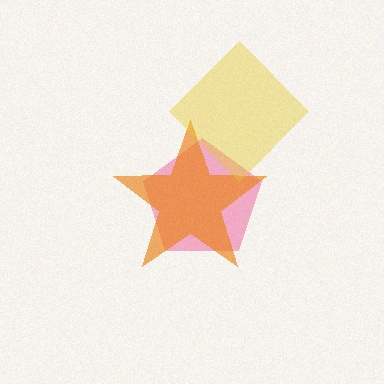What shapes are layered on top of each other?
The layered shapes are: a pink pentagon, an orange star, a yellow diamond.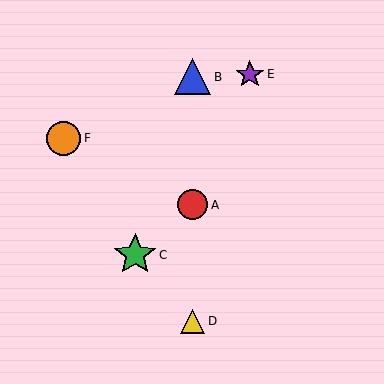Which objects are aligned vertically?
Objects A, B, D are aligned vertically.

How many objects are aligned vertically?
3 objects (A, B, D) are aligned vertically.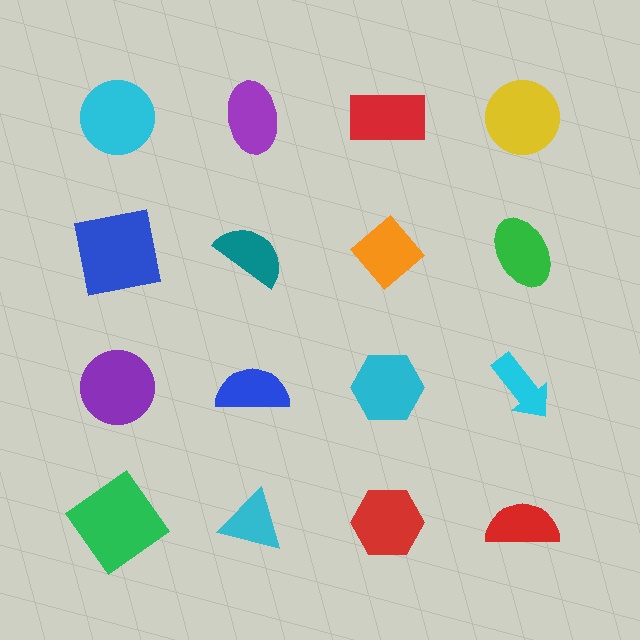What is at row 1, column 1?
A cyan circle.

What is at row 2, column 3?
An orange diamond.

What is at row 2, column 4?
A green ellipse.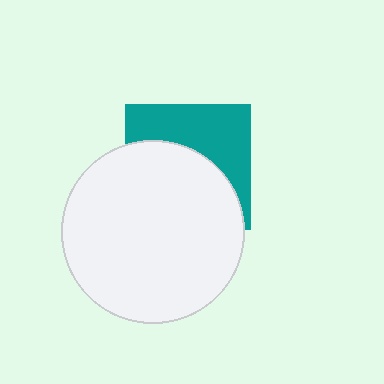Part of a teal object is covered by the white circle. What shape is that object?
It is a square.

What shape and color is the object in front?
The object in front is a white circle.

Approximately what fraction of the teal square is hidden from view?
Roughly 56% of the teal square is hidden behind the white circle.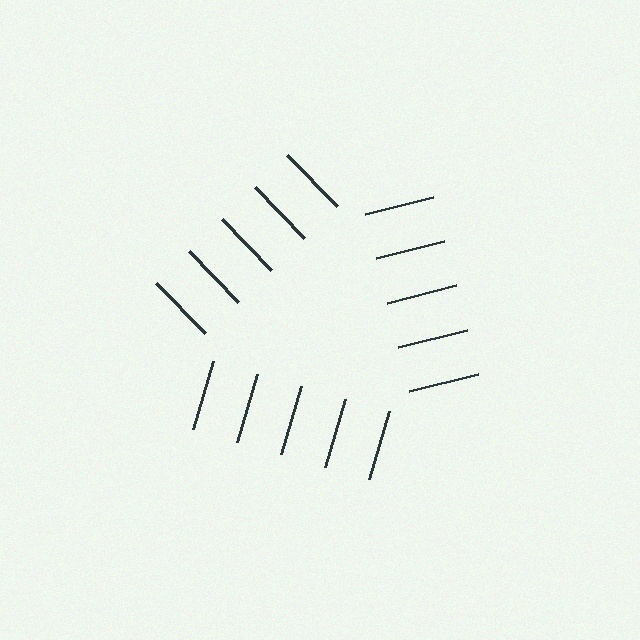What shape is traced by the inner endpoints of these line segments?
An illusory triangle — the line segments terminate on its edges but no continuous stroke is drawn.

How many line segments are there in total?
15 — 5 along each of the 3 edges.